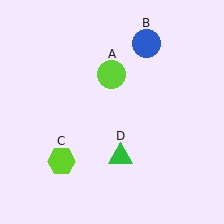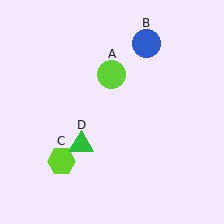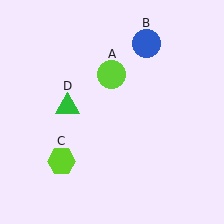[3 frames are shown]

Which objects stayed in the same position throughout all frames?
Lime circle (object A) and blue circle (object B) and lime hexagon (object C) remained stationary.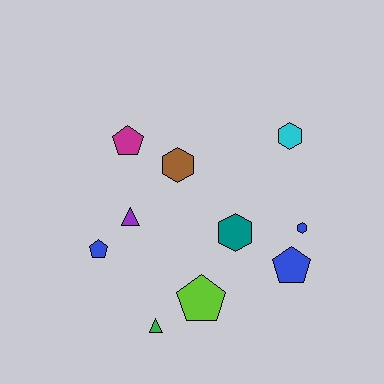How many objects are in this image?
There are 10 objects.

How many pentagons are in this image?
There are 4 pentagons.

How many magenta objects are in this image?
There is 1 magenta object.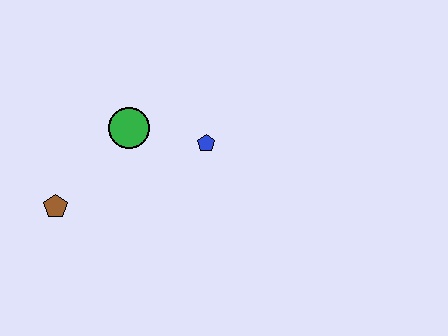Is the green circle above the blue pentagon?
Yes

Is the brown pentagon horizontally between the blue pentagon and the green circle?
No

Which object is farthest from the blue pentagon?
The brown pentagon is farthest from the blue pentagon.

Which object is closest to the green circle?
The blue pentagon is closest to the green circle.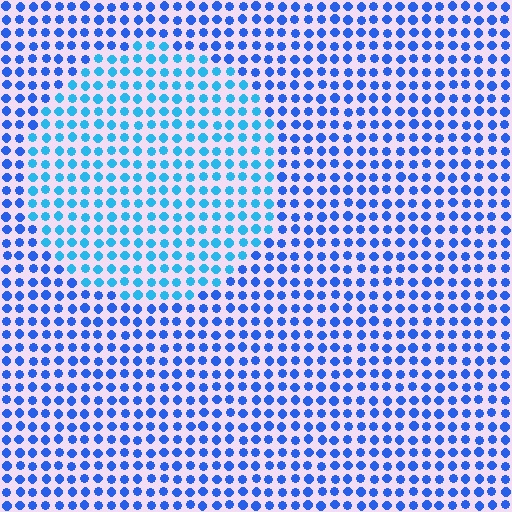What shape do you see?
I see a circle.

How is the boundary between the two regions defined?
The boundary is defined purely by a slight shift in hue (about 28 degrees). Spacing, size, and orientation are identical on both sides.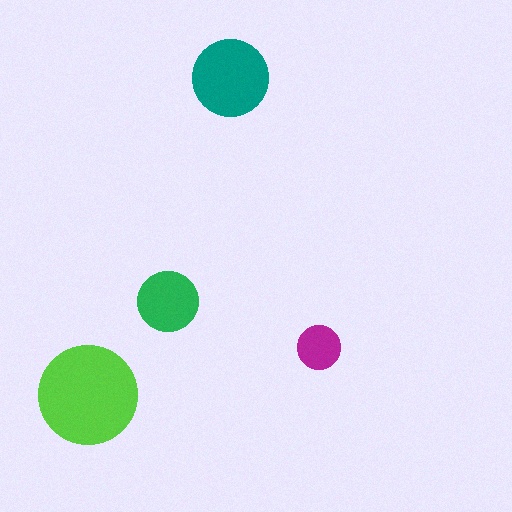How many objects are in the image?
There are 4 objects in the image.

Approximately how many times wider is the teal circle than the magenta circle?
About 2 times wider.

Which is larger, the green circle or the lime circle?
The lime one.